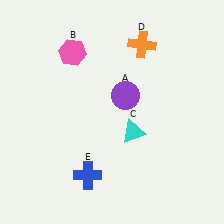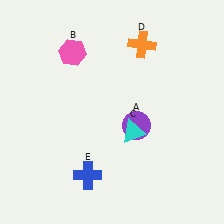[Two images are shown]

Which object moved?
The purple circle (A) moved down.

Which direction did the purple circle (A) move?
The purple circle (A) moved down.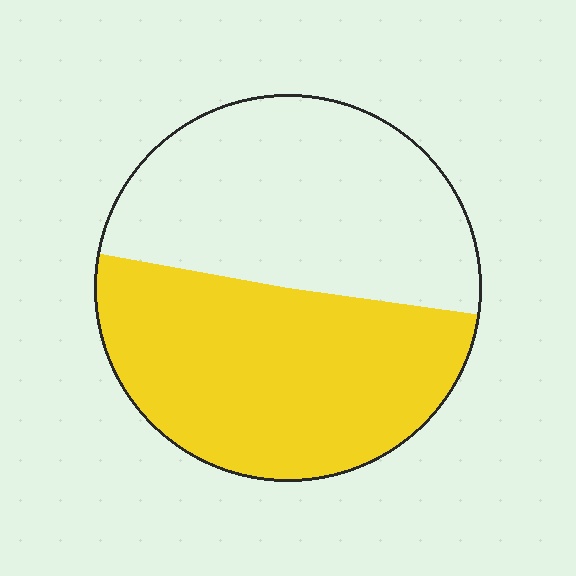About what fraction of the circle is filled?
About one half (1/2).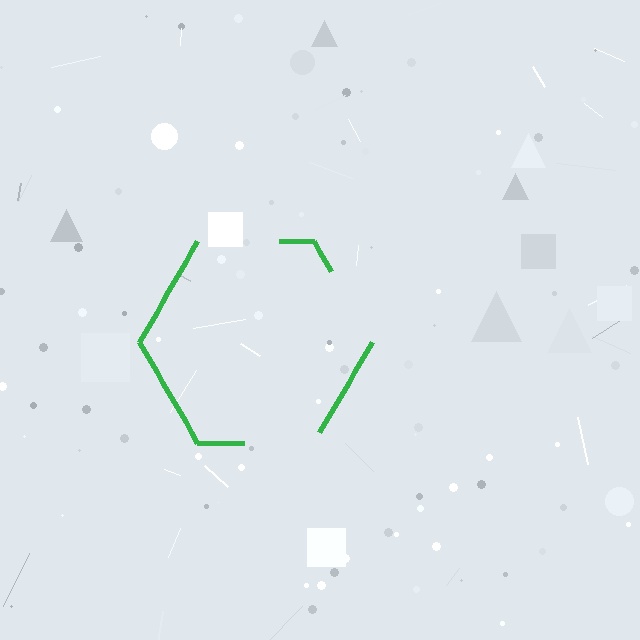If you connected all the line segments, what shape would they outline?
They would outline a hexagon.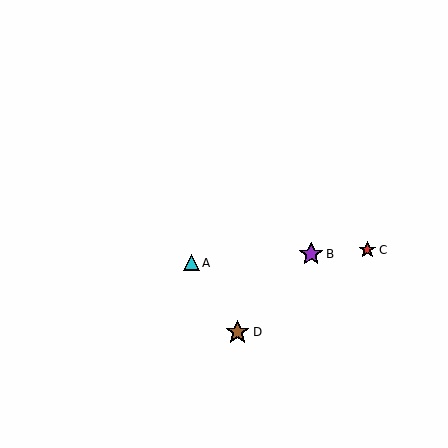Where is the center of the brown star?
The center of the brown star is at (238, 332).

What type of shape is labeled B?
Shape B is a purple star.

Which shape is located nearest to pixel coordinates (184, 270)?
The cyan triangle (labeled A) at (191, 263) is nearest to that location.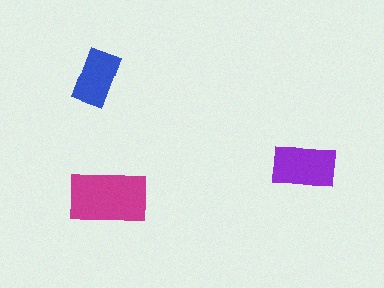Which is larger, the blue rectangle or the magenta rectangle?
The magenta one.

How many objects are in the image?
There are 3 objects in the image.